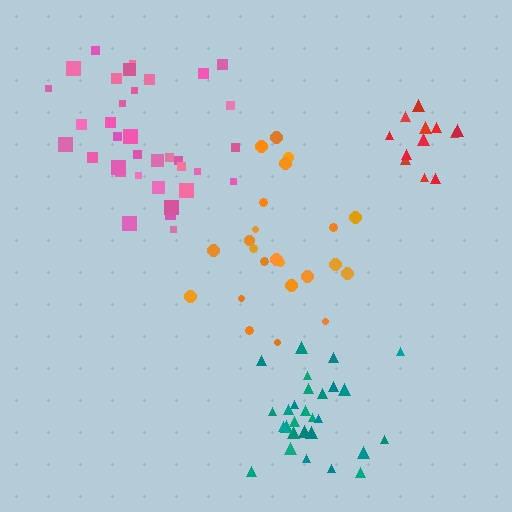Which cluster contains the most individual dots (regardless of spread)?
Pink (35).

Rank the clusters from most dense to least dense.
teal, red, orange, pink.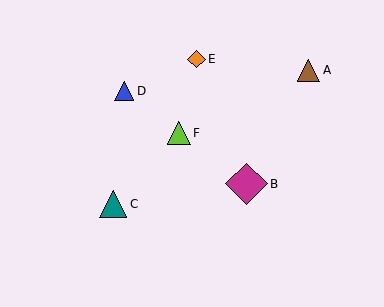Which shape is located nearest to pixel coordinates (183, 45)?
The orange diamond (labeled E) at (196, 59) is nearest to that location.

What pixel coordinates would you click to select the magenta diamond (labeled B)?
Click at (246, 184) to select the magenta diamond B.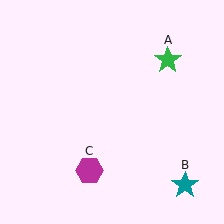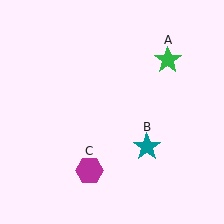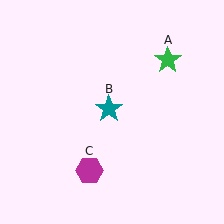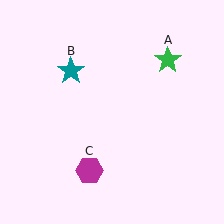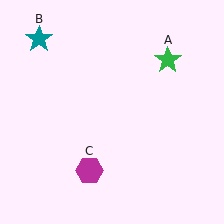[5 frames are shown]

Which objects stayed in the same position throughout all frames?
Green star (object A) and magenta hexagon (object C) remained stationary.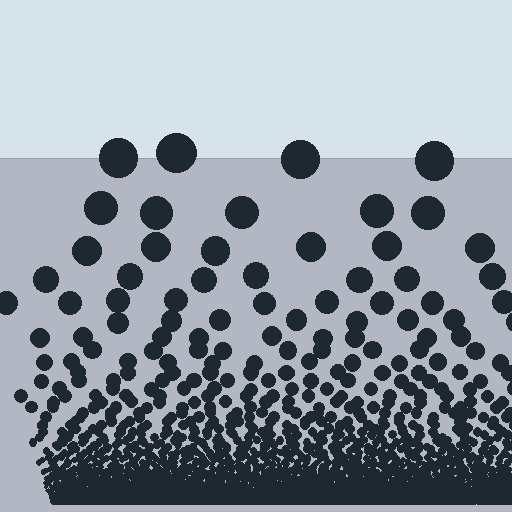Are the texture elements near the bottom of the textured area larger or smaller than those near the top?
Smaller. The gradient is inverted — elements near the bottom are smaller and denser.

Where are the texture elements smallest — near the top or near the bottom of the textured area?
Near the bottom.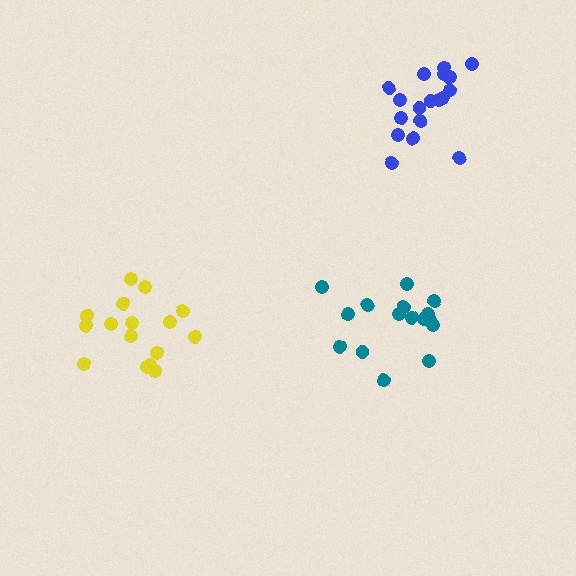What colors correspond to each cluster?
The clusters are colored: yellow, blue, teal.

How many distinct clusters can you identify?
There are 3 distinct clusters.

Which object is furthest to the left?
The yellow cluster is leftmost.